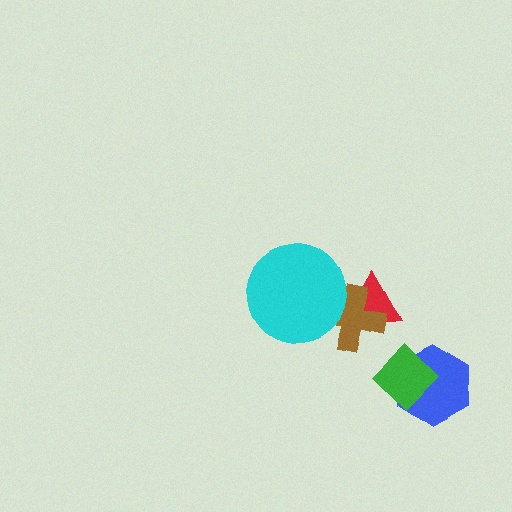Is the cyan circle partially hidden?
No, no other shape covers it.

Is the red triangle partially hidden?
Yes, it is partially covered by another shape.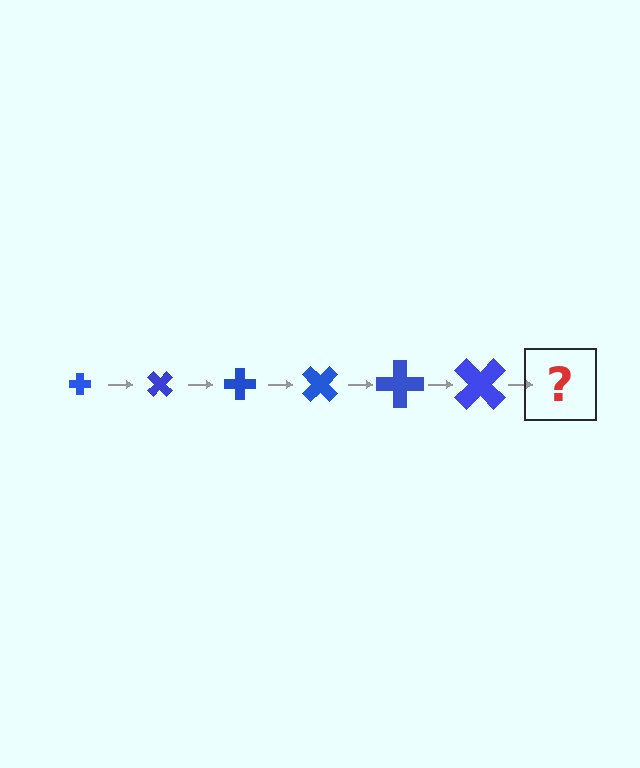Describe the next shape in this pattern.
It should be a cross, larger than the previous one and rotated 270 degrees from the start.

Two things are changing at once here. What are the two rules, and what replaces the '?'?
The two rules are that the cross grows larger each step and it rotates 45 degrees each step. The '?' should be a cross, larger than the previous one and rotated 270 degrees from the start.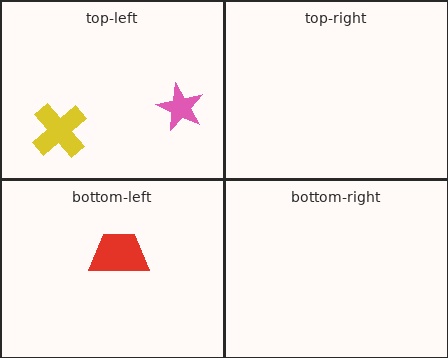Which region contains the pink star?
The top-left region.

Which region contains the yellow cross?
The top-left region.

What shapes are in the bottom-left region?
The red trapezoid.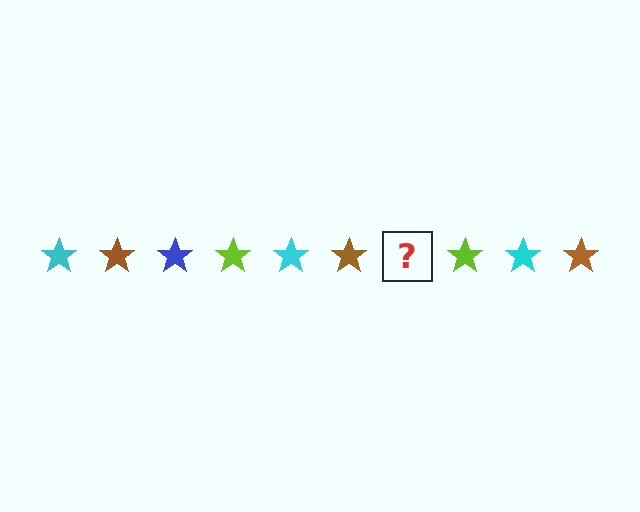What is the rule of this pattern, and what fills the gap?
The rule is that the pattern cycles through cyan, brown, blue, lime stars. The gap should be filled with a blue star.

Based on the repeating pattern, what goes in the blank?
The blank should be a blue star.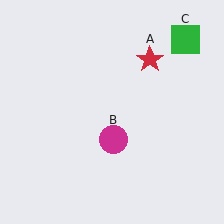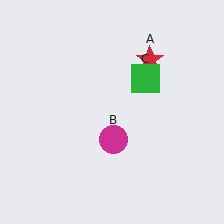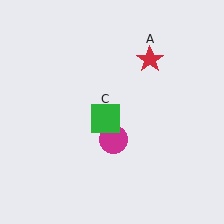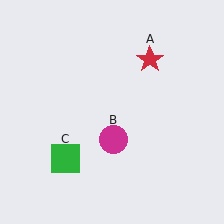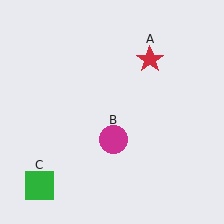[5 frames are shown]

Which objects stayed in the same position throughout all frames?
Red star (object A) and magenta circle (object B) remained stationary.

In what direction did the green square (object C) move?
The green square (object C) moved down and to the left.